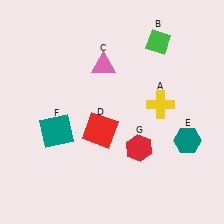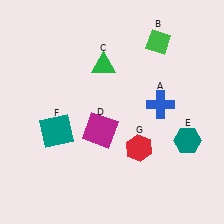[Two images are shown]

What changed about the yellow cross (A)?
In Image 1, A is yellow. In Image 2, it changed to blue.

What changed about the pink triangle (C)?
In Image 1, C is pink. In Image 2, it changed to green.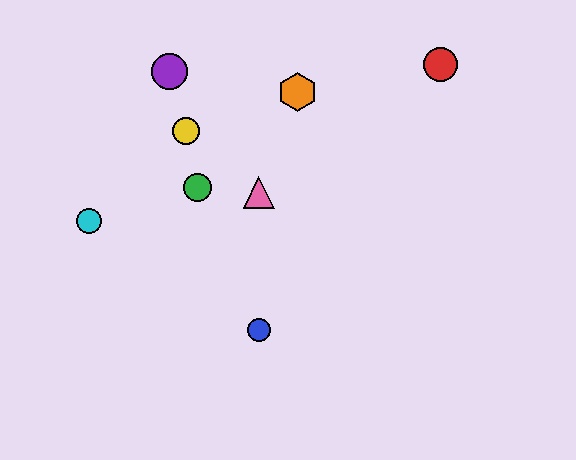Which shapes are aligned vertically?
The blue circle, the pink triangle are aligned vertically.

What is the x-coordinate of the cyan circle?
The cyan circle is at x≈89.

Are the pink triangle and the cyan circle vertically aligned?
No, the pink triangle is at x≈259 and the cyan circle is at x≈89.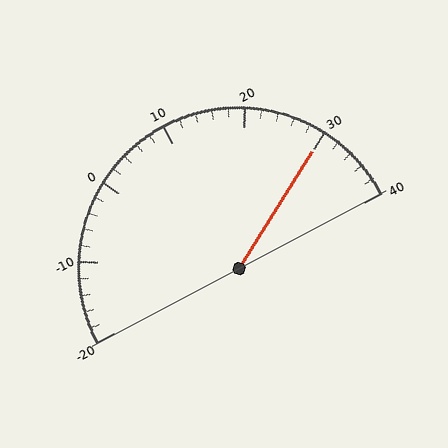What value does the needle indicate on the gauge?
The needle indicates approximately 30.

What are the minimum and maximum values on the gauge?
The gauge ranges from -20 to 40.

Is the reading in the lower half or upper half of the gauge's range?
The reading is in the upper half of the range (-20 to 40).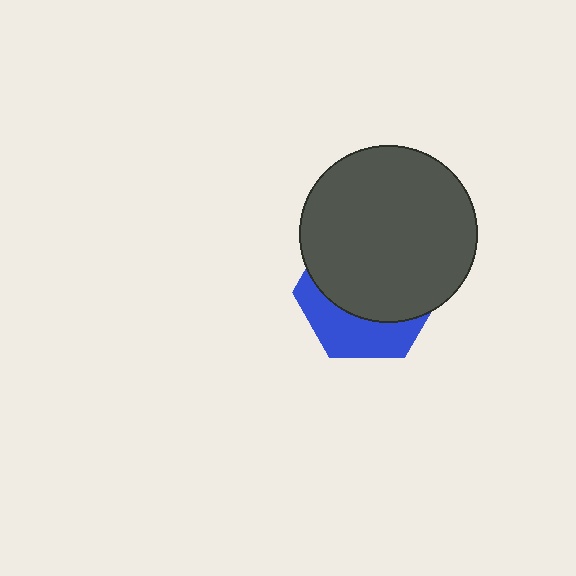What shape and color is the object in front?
The object in front is a dark gray circle.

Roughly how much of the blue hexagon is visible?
A small part of it is visible (roughly 34%).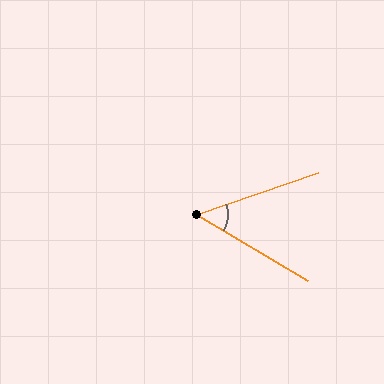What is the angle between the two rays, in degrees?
Approximately 49 degrees.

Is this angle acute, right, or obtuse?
It is acute.